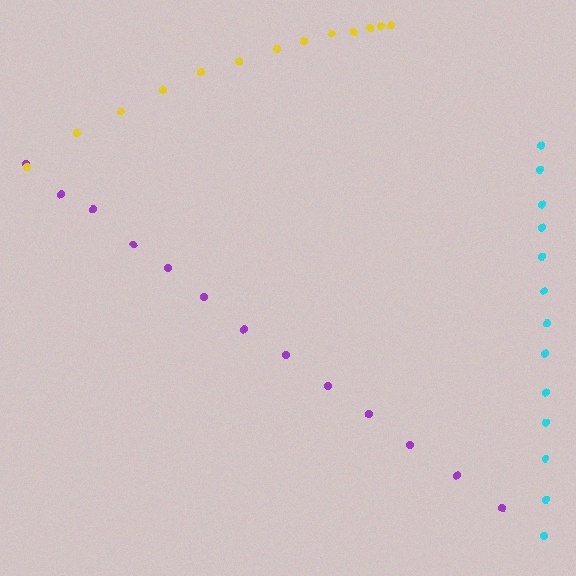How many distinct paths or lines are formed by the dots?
There are 3 distinct paths.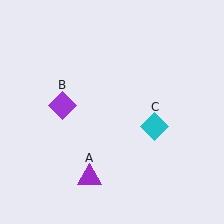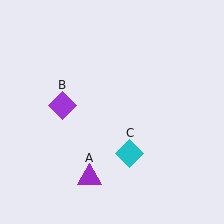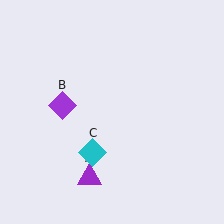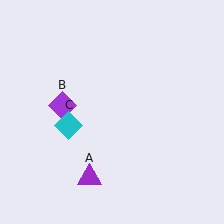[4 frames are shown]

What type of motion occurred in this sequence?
The cyan diamond (object C) rotated clockwise around the center of the scene.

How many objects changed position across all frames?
1 object changed position: cyan diamond (object C).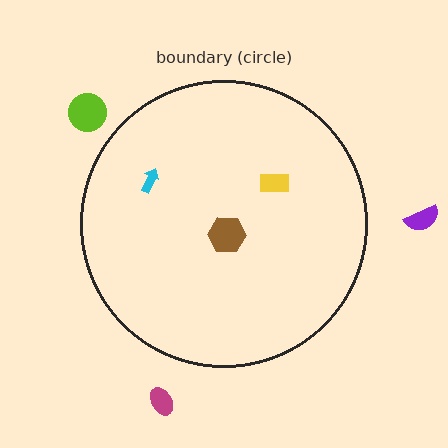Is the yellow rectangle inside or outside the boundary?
Inside.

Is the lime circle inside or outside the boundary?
Outside.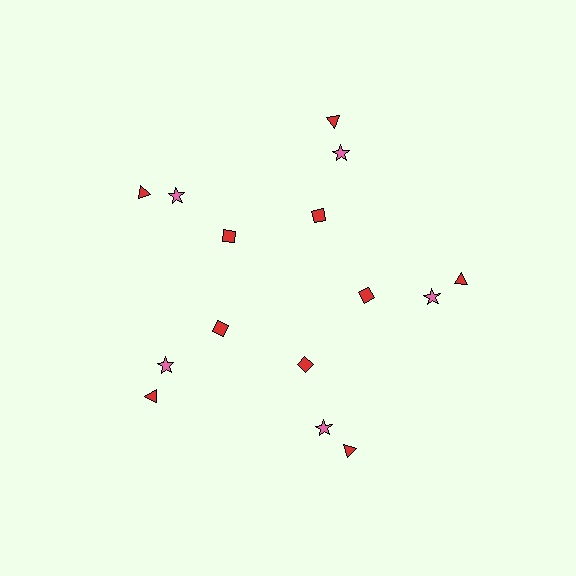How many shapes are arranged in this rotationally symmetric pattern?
There are 15 shapes, arranged in 5 groups of 3.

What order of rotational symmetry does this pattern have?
This pattern has 5-fold rotational symmetry.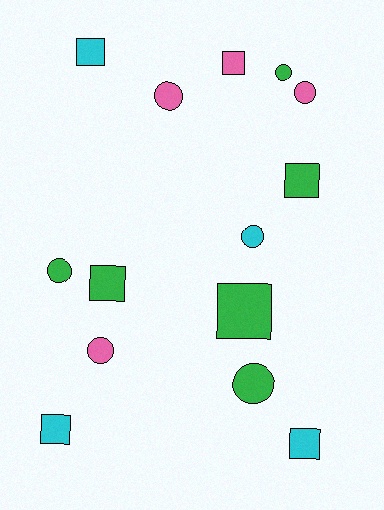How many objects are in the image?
There are 14 objects.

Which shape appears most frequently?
Square, with 7 objects.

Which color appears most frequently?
Green, with 6 objects.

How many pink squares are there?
There is 1 pink square.